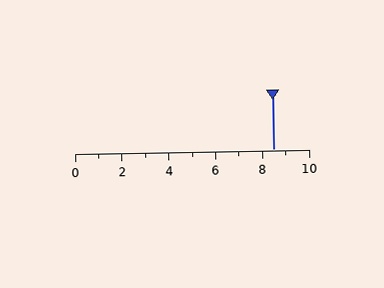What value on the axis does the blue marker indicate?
The marker indicates approximately 8.5.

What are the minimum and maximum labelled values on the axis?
The axis runs from 0 to 10.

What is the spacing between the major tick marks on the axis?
The major ticks are spaced 2 apart.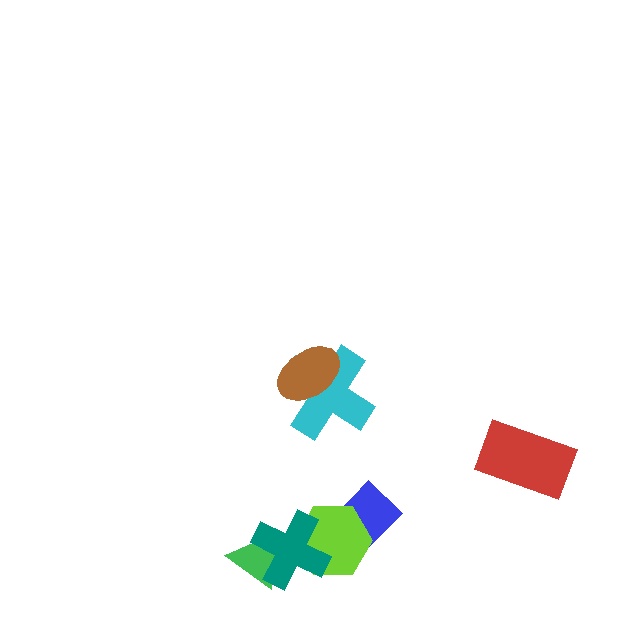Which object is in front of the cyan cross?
The brown ellipse is in front of the cyan cross.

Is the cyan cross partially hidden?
Yes, it is partially covered by another shape.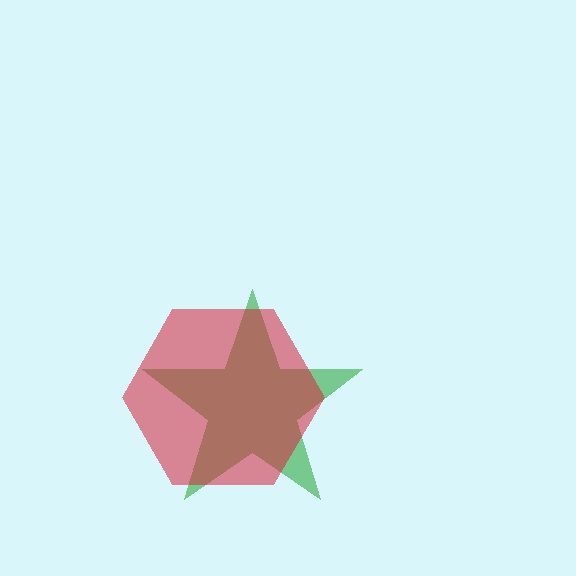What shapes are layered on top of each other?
The layered shapes are: a green star, a red hexagon.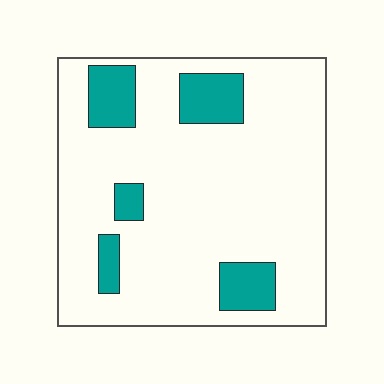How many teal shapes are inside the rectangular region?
5.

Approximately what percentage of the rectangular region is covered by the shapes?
Approximately 15%.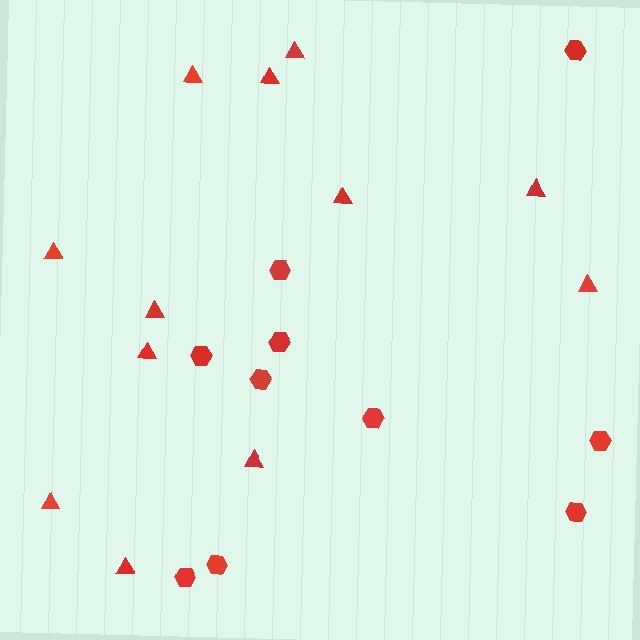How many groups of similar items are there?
There are 2 groups: one group of triangles (12) and one group of hexagons (10).